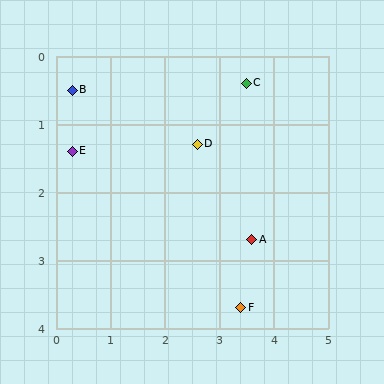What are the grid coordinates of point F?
Point F is at approximately (3.4, 3.7).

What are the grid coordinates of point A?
Point A is at approximately (3.6, 2.7).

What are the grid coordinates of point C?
Point C is at approximately (3.5, 0.4).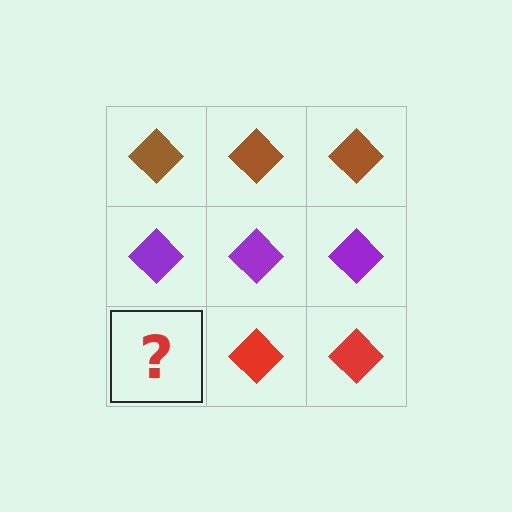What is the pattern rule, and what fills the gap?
The rule is that each row has a consistent color. The gap should be filled with a red diamond.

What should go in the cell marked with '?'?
The missing cell should contain a red diamond.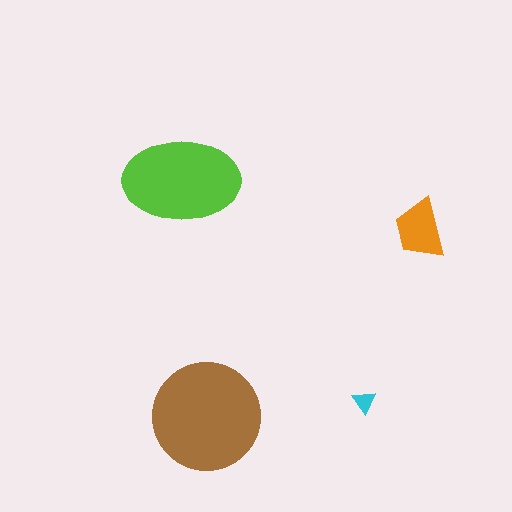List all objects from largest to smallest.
The brown circle, the lime ellipse, the orange trapezoid, the cyan triangle.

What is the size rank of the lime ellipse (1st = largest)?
2nd.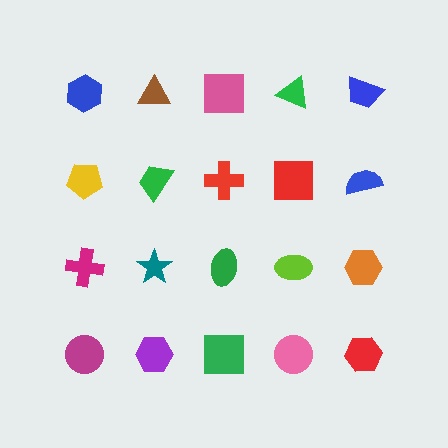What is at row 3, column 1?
A magenta cross.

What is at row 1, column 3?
A pink square.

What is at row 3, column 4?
A lime ellipse.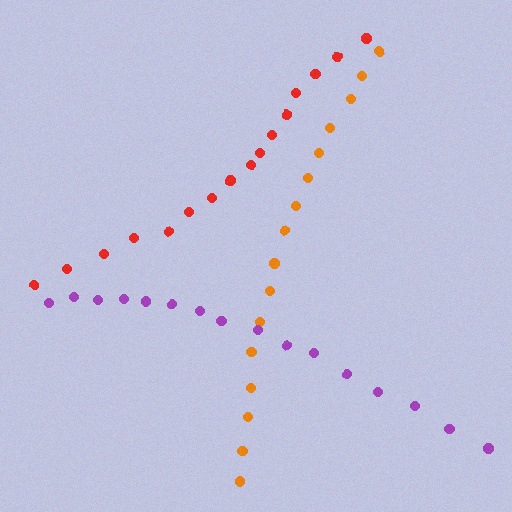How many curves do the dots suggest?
There are 3 distinct paths.